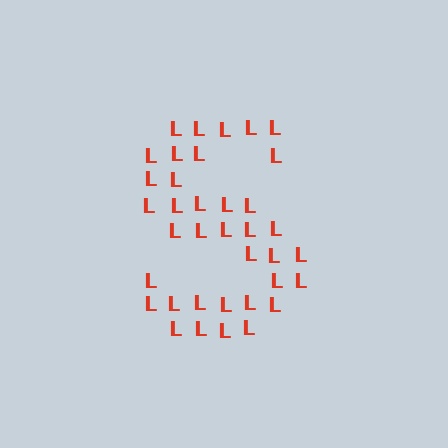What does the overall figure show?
The overall figure shows the letter S.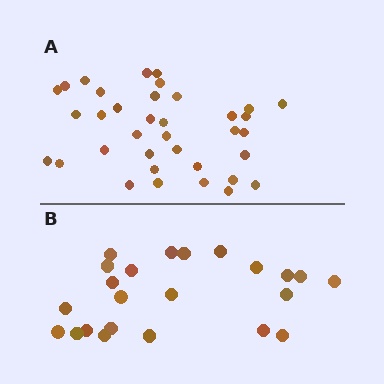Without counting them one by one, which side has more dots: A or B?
Region A (the top region) has more dots.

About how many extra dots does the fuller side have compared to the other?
Region A has approximately 15 more dots than region B.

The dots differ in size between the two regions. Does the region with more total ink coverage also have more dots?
No. Region B has more total ink coverage because its dots are larger, but region A actually contains more individual dots. Total area can be misleading — the number of items is what matters here.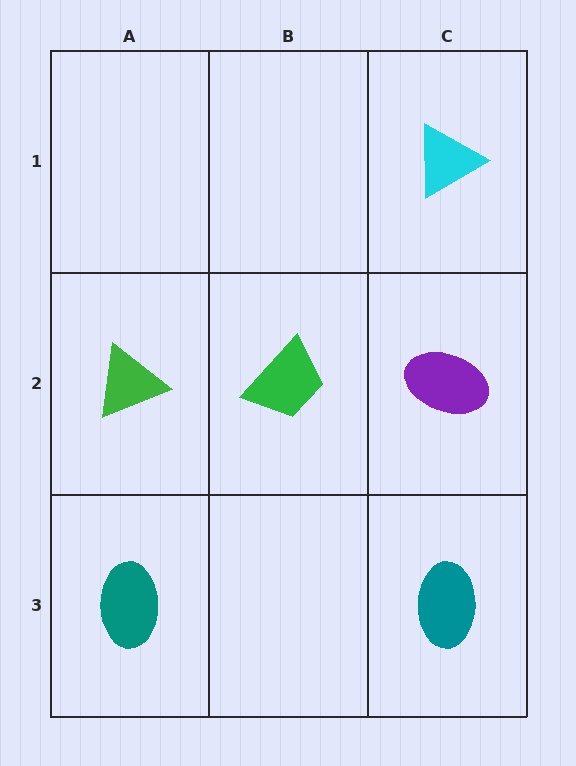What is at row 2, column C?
A purple ellipse.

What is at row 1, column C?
A cyan triangle.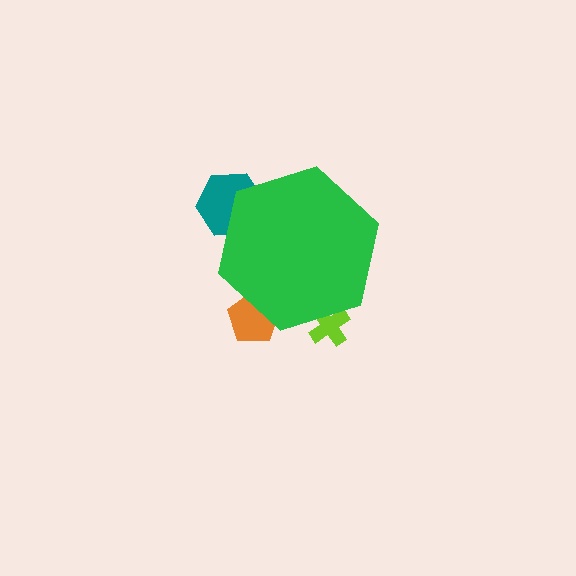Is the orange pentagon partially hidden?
Yes, the orange pentagon is partially hidden behind the green hexagon.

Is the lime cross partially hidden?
Yes, the lime cross is partially hidden behind the green hexagon.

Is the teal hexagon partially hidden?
Yes, the teal hexagon is partially hidden behind the green hexagon.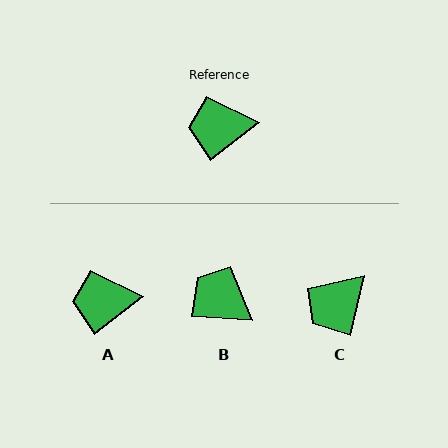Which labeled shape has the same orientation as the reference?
A.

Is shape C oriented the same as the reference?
No, it is off by about 39 degrees.